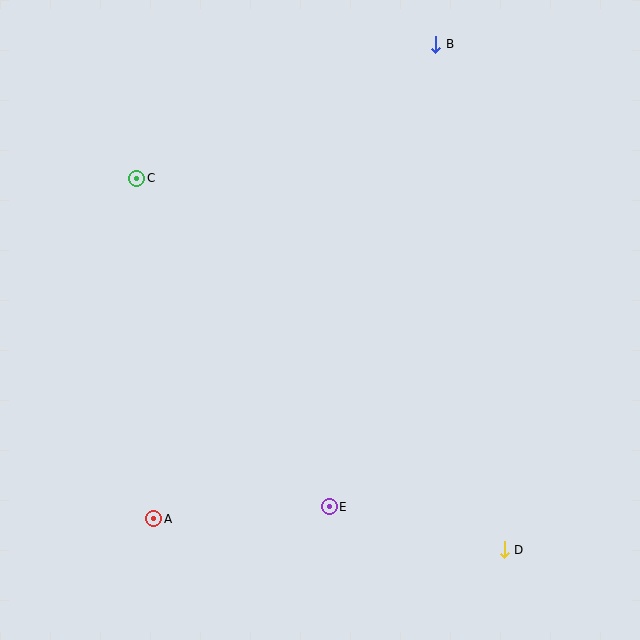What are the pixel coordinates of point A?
Point A is at (154, 519).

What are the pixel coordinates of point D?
Point D is at (504, 550).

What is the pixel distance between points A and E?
The distance between A and E is 176 pixels.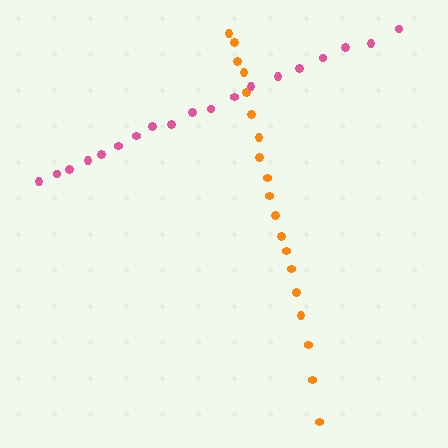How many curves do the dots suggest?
There are 2 distinct paths.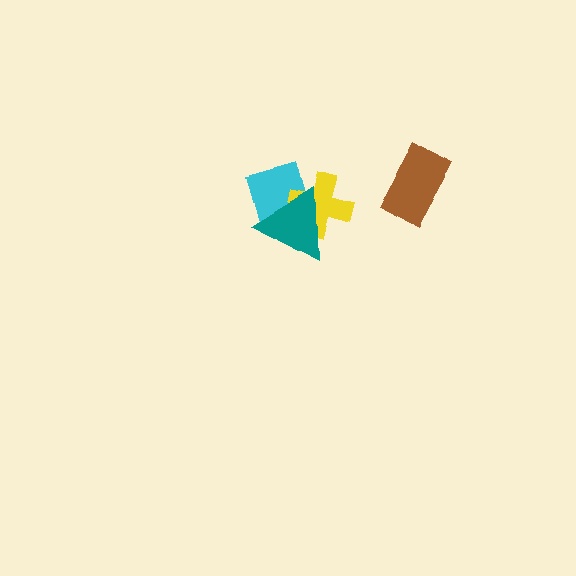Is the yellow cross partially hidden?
Yes, it is partially covered by another shape.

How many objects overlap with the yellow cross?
2 objects overlap with the yellow cross.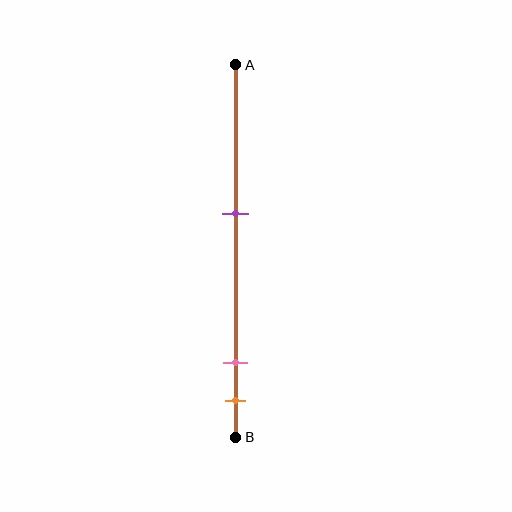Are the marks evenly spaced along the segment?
No, the marks are not evenly spaced.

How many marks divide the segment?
There are 3 marks dividing the segment.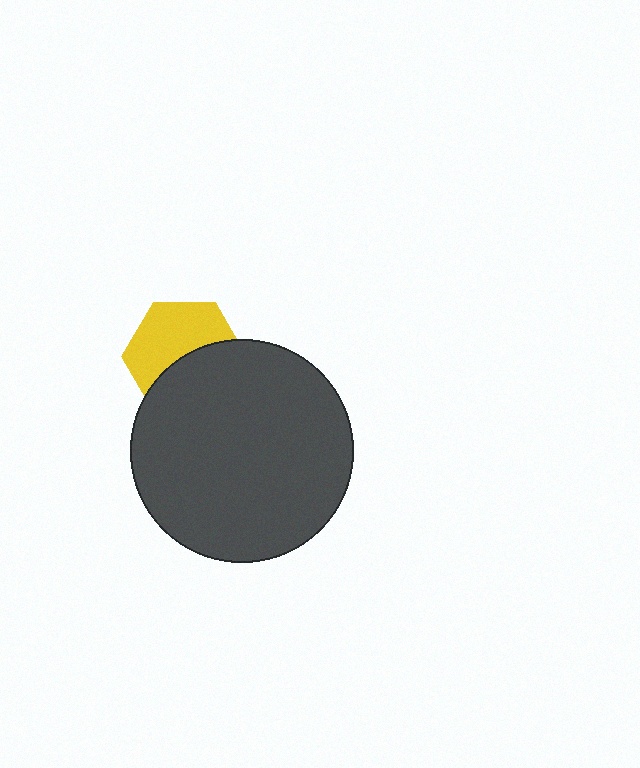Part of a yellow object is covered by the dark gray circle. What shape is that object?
It is a hexagon.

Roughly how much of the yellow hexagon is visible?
About half of it is visible (roughly 54%).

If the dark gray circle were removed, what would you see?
You would see the complete yellow hexagon.